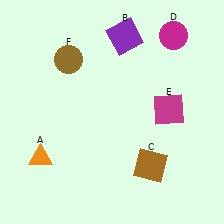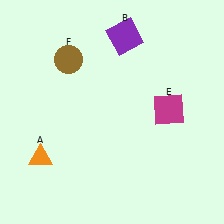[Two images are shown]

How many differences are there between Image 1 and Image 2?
There are 2 differences between the two images.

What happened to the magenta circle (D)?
The magenta circle (D) was removed in Image 2. It was in the top-right area of Image 1.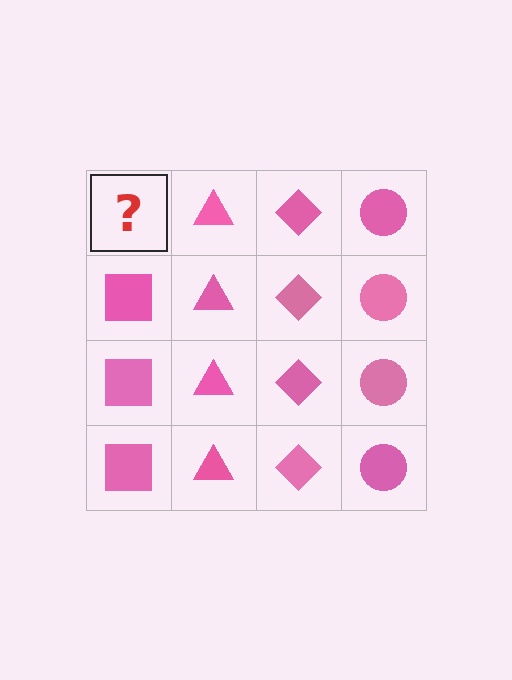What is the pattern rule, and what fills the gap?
The rule is that each column has a consistent shape. The gap should be filled with a pink square.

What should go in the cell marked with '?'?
The missing cell should contain a pink square.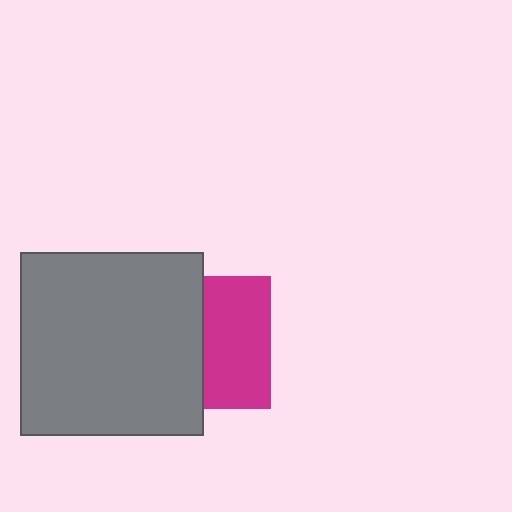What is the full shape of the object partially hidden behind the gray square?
The partially hidden object is a magenta square.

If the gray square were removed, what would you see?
You would see the complete magenta square.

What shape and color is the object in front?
The object in front is a gray square.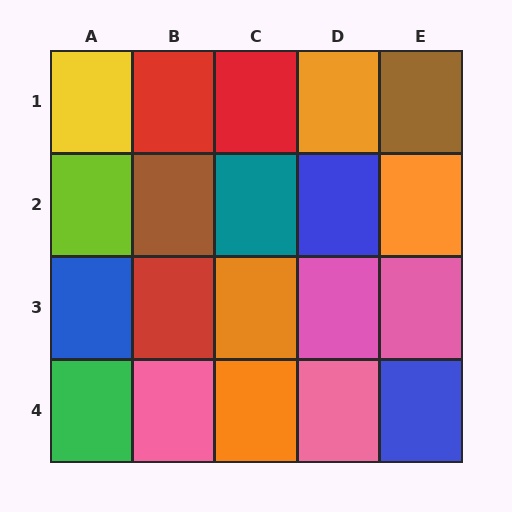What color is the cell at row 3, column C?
Orange.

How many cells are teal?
1 cell is teal.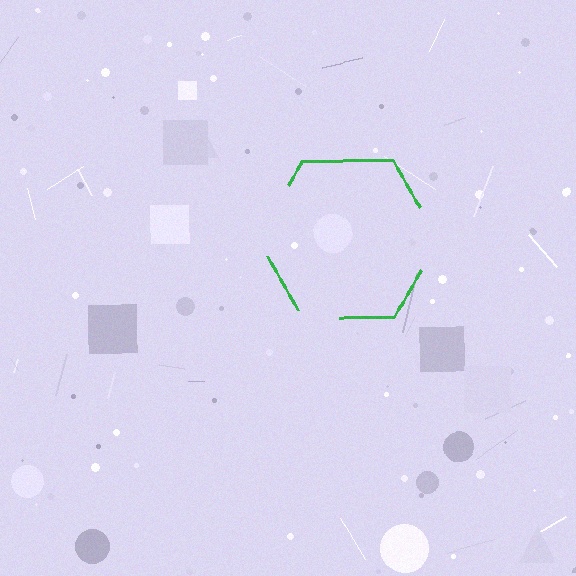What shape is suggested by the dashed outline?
The dashed outline suggests a hexagon.